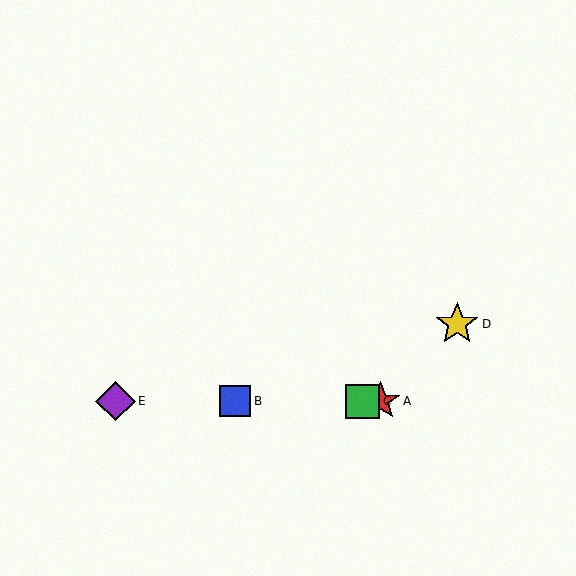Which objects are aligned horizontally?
Objects A, B, C, E are aligned horizontally.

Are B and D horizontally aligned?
No, B is at y≈401 and D is at y≈324.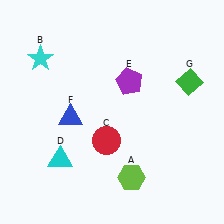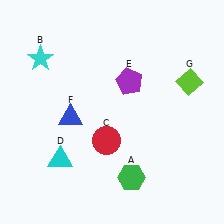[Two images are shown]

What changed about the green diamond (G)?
In Image 1, G is green. In Image 2, it changed to lime.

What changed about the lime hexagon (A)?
In Image 1, A is lime. In Image 2, it changed to green.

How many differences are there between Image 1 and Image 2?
There are 2 differences between the two images.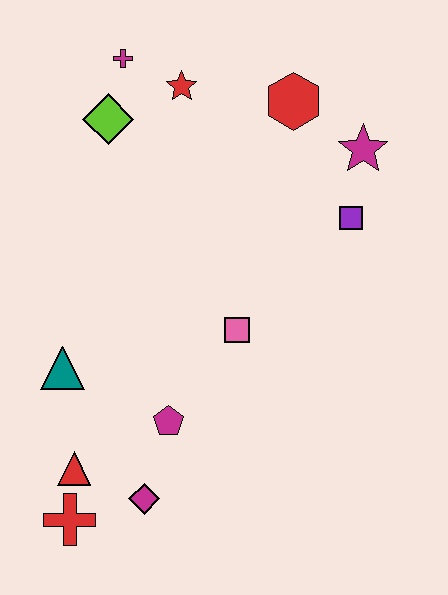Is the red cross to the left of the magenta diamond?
Yes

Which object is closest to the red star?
The magenta cross is closest to the red star.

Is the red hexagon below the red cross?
No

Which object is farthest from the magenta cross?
The red cross is farthest from the magenta cross.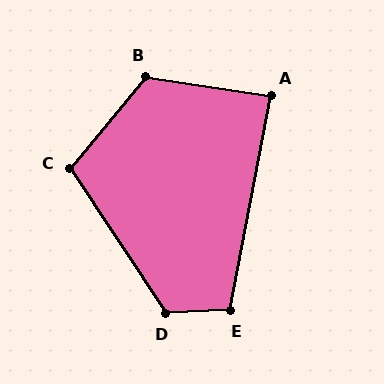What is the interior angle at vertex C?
Approximately 107 degrees (obtuse).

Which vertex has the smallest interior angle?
A, at approximately 88 degrees.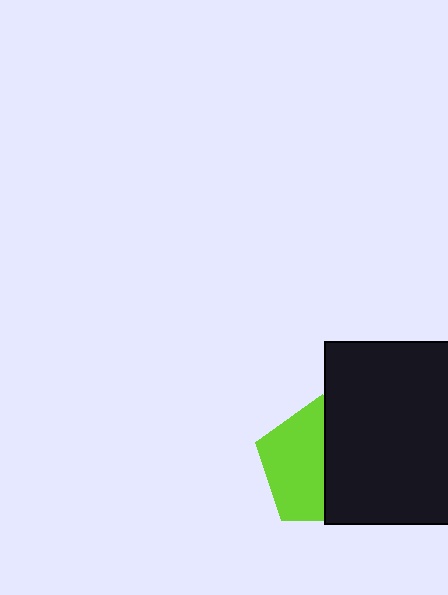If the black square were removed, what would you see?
You would see the complete lime pentagon.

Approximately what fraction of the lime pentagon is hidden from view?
Roughly 49% of the lime pentagon is hidden behind the black square.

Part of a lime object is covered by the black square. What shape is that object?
It is a pentagon.